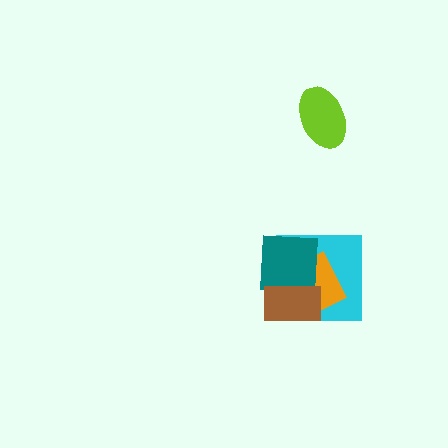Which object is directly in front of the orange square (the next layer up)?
The teal square is directly in front of the orange square.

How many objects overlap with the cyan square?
3 objects overlap with the cyan square.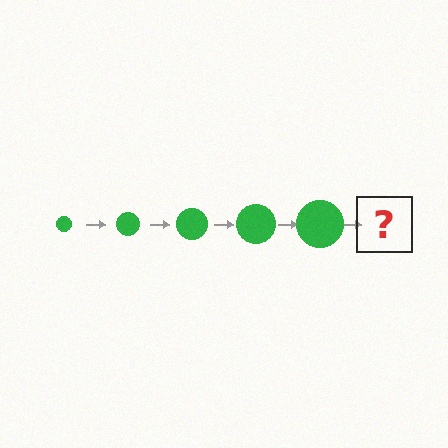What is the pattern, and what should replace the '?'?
The pattern is that the circle gets progressively larger each step. The '?' should be a green circle, larger than the previous one.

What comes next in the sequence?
The next element should be a green circle, larger than the previous one.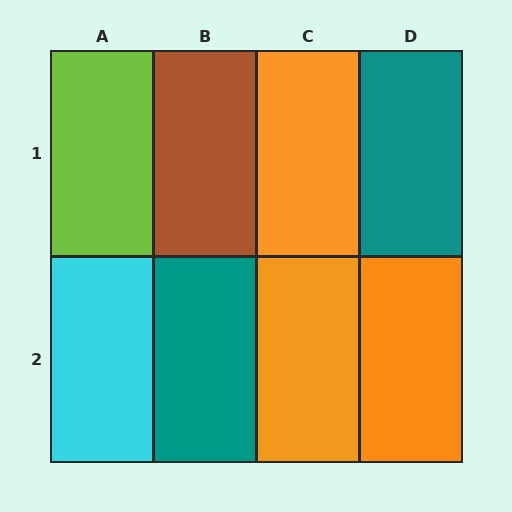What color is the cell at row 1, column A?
Lime.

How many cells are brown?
1 cell is brown.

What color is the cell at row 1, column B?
Brown.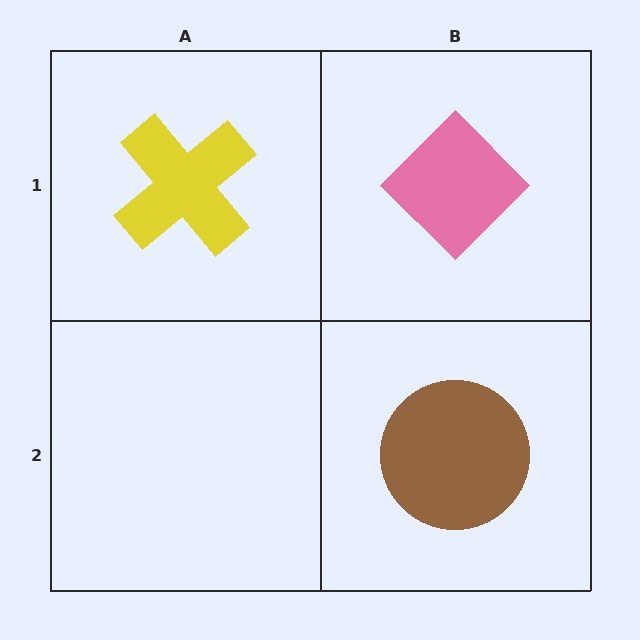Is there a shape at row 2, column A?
No, that cell is empty.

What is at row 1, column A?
A yellow cross.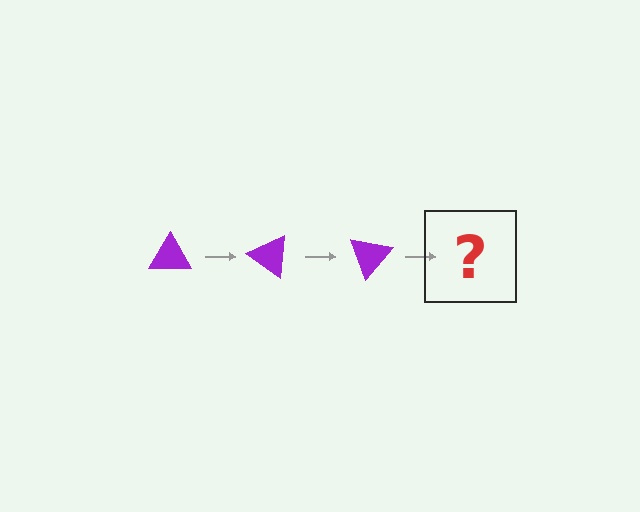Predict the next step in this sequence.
The next step is a purple triangle rotated 105 degrees.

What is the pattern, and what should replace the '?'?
The pattern is that the triangle rotates 35 degrees each step. The '?' should be a purple triangle rotated 105 degrees.